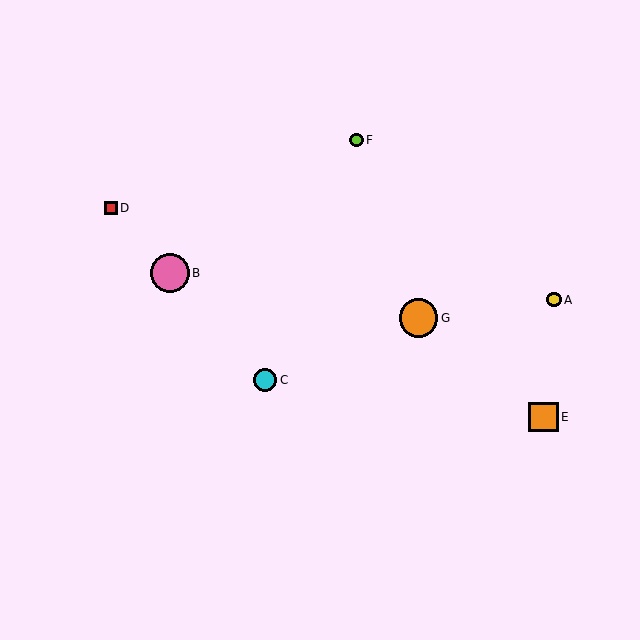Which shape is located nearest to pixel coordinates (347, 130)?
The lime circle (labeled F) at (357, 140) is nearest to that location.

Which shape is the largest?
The pink circle (labeled B) is the largest.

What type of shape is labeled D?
Shape D is a red square.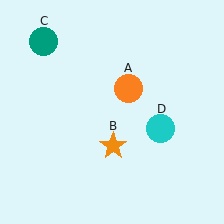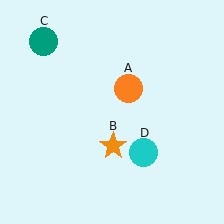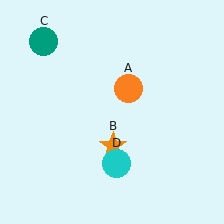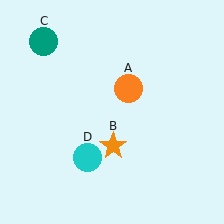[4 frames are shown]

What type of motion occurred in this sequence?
The cyan circle (object D) rotated clockwise around the center of the scene.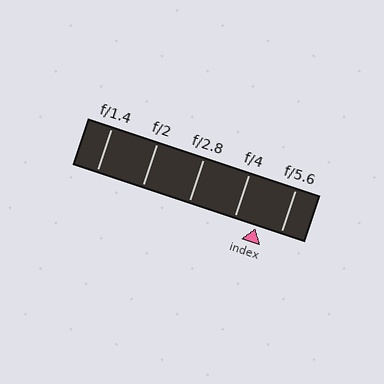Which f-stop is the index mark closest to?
The index mark is closest to f/4.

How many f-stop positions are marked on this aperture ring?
There are 5 f-stop positions marked.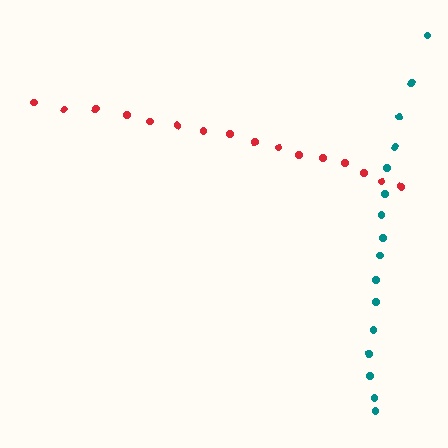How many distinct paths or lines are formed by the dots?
There are 2 distinct paths.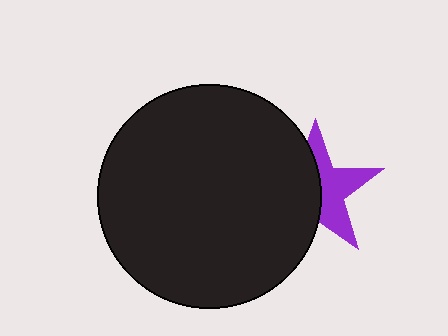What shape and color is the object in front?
The object in front is a black circle.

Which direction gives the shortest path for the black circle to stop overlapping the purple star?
Moving left gives the shortest separation.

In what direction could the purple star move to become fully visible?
The purple star could move right. That would shift it out from behind the black circle entirely.